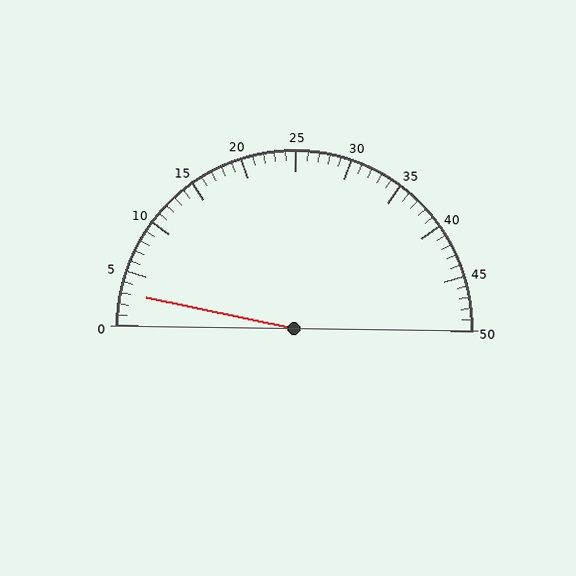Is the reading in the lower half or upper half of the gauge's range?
The reading is in the lower half of the range (0 to 50).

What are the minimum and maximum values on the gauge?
The gauge ranges from 0 to 50.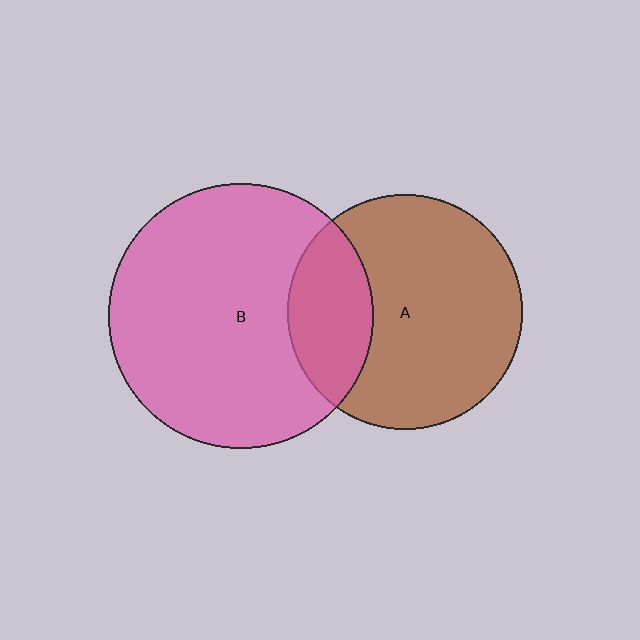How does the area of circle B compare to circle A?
Approximately 1.3 times.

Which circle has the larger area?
Circle B (pink).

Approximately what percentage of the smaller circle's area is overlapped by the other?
Approximately 25%.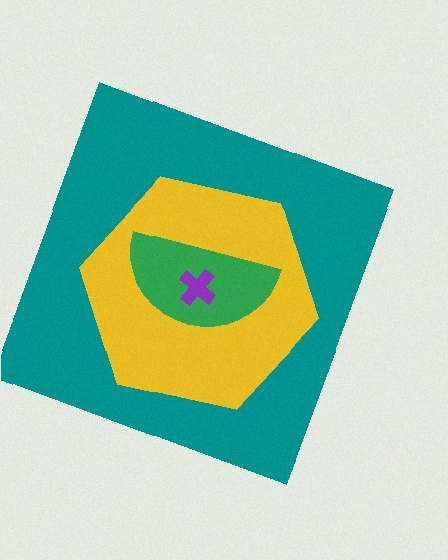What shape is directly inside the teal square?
The yellow hexagon.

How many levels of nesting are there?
4.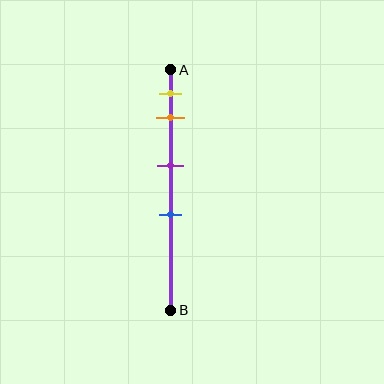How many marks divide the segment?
There are 4 marks dividing the segment.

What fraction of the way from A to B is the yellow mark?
The yellow mark is approximately 10% (0.1) of the way from A to B.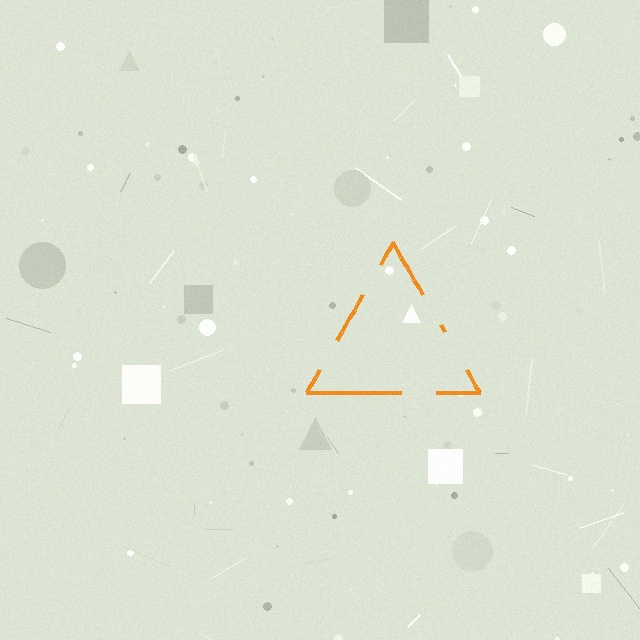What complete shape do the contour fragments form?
The contour fragments form a triangle.